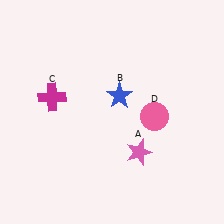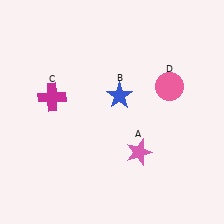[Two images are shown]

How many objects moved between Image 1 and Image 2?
1 object moved between the two images.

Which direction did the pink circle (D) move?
The pink circle (D) moved up.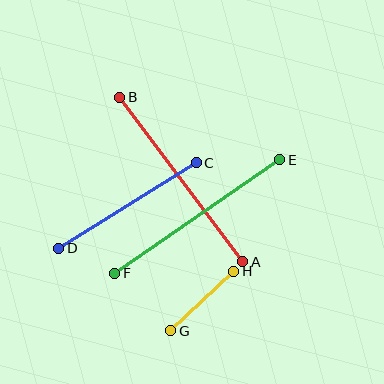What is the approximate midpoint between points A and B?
The midpoint is at approximately (181, 179) pixels.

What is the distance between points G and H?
The distance is approximately 87 pixels.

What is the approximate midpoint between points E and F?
The midpoint is at approximately (197, 217) pixels.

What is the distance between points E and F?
The distance is approximately 200 pixels.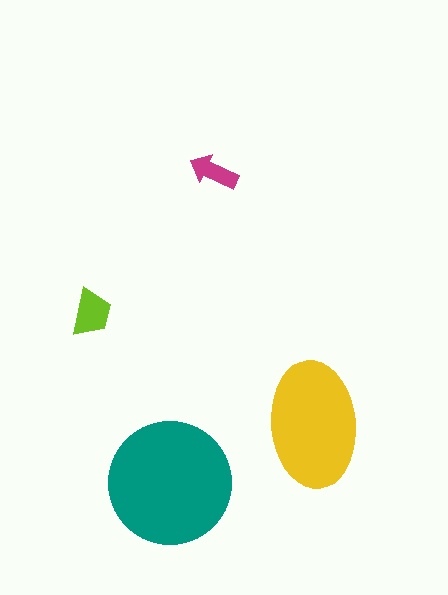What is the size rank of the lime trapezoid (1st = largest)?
3rd.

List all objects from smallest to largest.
The magenta arrow, the lime trapezoid, the yellow ellipse, the teal circle.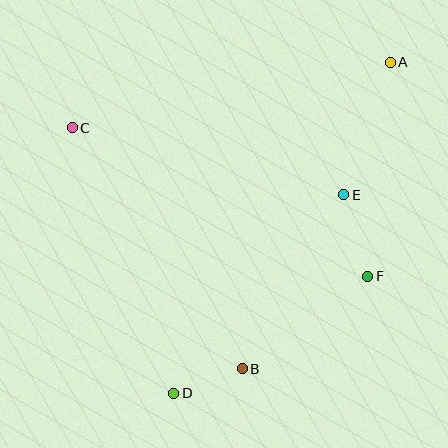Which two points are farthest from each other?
Points A and D are farthest from each other.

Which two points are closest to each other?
Points B and D are closest to each other.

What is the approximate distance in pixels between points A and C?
The distance between A and C is approximately 324 pixels.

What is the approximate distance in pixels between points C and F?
The distance between C and F is approximately 330 pixels.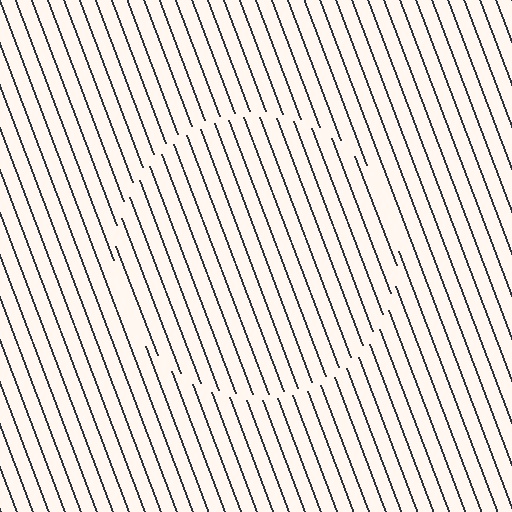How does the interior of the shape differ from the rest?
The interior of the shape contains the same grating, shifted by half a period — the contour is defined by the phase discontinuity where line-ends from the inner and outer gratings abut.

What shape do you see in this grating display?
An illusory circle. The interior of the shape contains the same grating, shifted by half a period — the contour is defined by the phase discontinuity where line-ends from the inner and outer gratings abut.